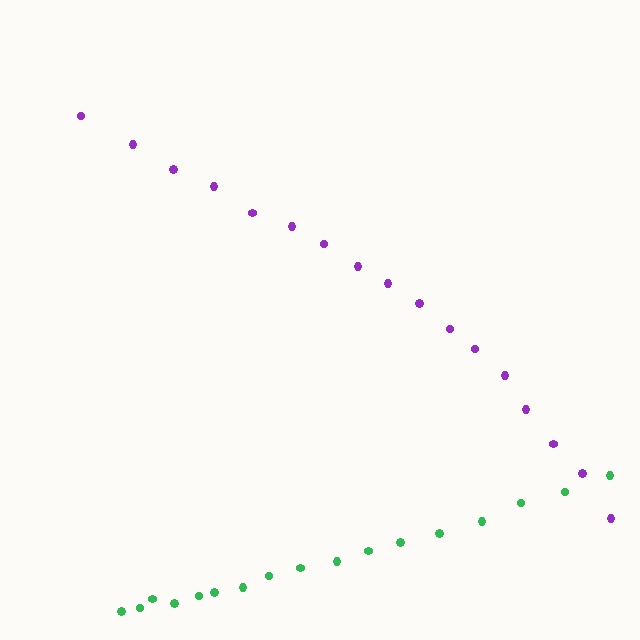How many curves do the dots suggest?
There are 2 distinct paths.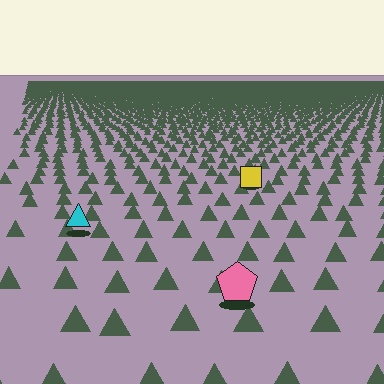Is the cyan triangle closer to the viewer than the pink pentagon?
No. The pink pentagon is closer — you can tell from the texture gradient: the ground texture is coarser near it.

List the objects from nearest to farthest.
From nearest to farthest: the pink pentagon, the cyan triangle, the yellow square.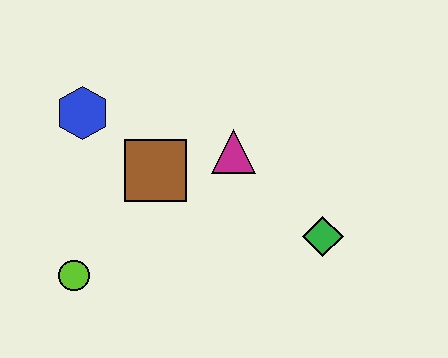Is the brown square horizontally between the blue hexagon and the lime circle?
No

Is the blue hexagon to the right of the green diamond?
No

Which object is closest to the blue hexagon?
The brown square is closest to the blue hexagon.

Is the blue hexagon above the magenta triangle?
Yes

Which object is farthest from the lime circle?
The green diamond is farthest from the lime circle.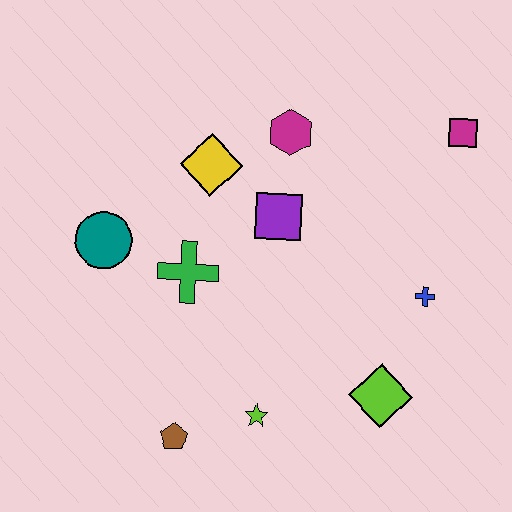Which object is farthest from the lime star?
The magenta square is farthest from the lime star.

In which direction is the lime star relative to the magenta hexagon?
The lime star is below the magenta hexagon.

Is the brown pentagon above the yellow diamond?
No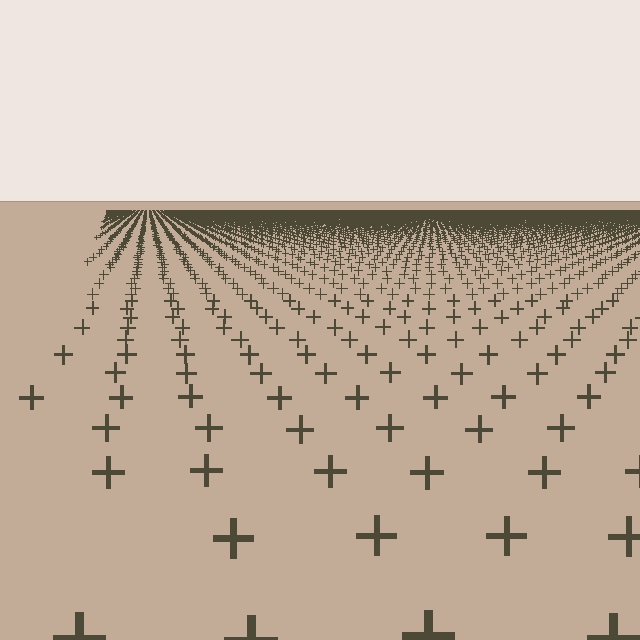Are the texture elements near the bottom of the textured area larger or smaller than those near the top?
Larger. Near the bottom, elements are closer to the viewer and appear at a bigger on-screen size.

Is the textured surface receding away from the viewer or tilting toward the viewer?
The surface is receding away from the viewer. Texture elements get smaller and denser toward the top.